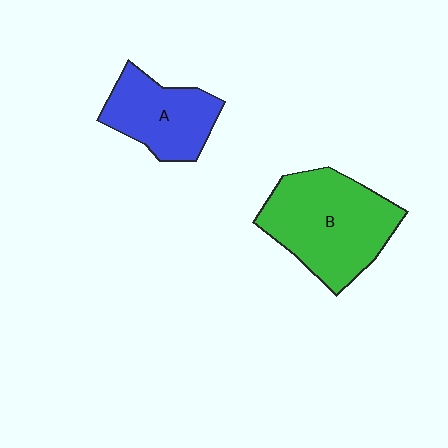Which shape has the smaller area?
Shape A (blue).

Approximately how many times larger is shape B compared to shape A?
Approximately 1.5 times.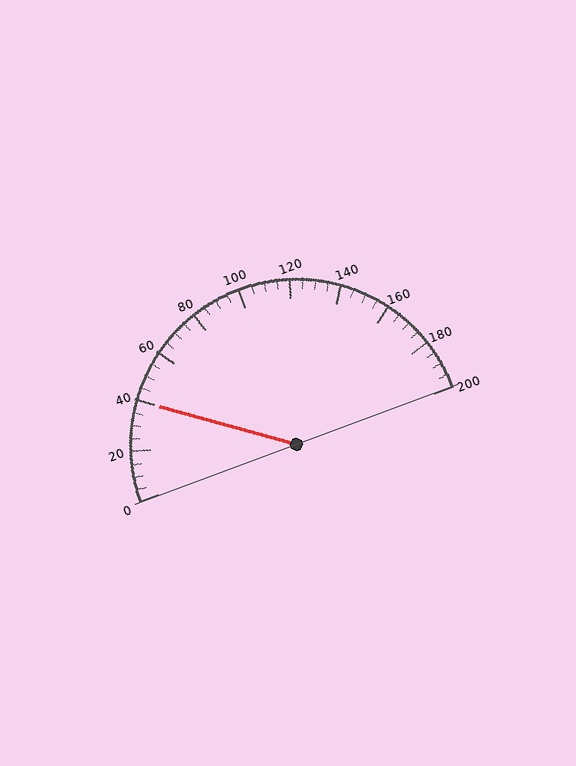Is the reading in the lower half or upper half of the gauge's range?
The reading is in the lower half of the range (0 to 200).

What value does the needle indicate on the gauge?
The needle indicates approximately 40.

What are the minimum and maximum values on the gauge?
The gauge ranges from 0 to 200.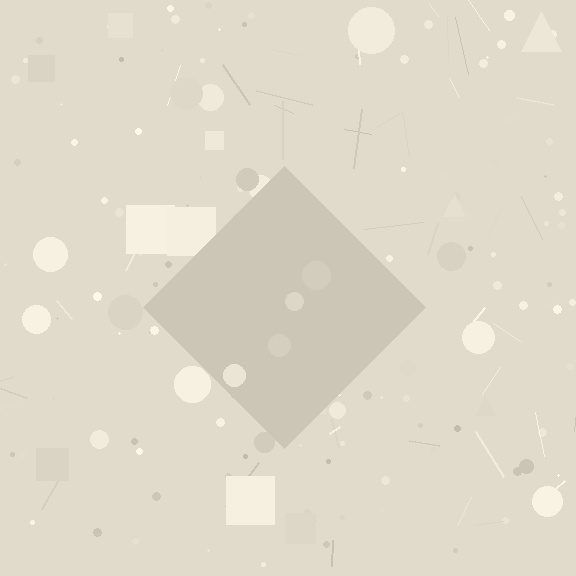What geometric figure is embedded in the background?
A diamond is embedded in the background.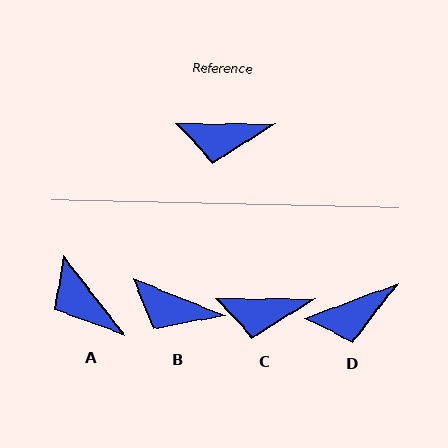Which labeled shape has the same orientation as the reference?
C.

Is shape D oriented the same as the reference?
No, it is off by about 20 degrees.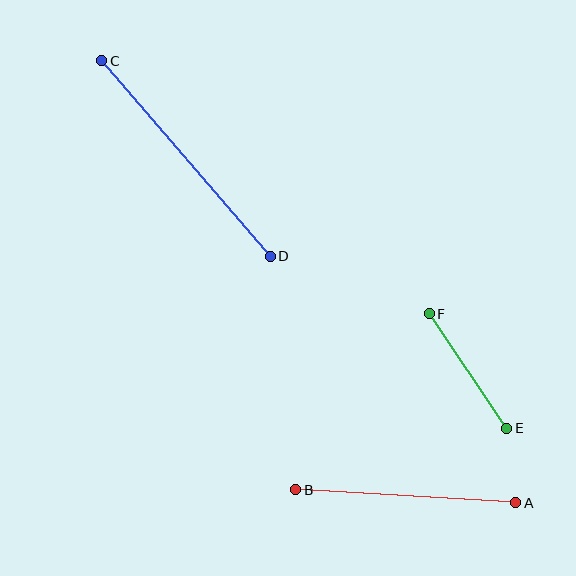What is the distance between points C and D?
The distance is approximately 258 pixels.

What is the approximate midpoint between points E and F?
The midpoint is at approximately (468, 371) pixels.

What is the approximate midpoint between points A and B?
The midpoint is at approximately (406, 496) pixels.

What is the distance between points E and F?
The distance is approximately 138 pixels.